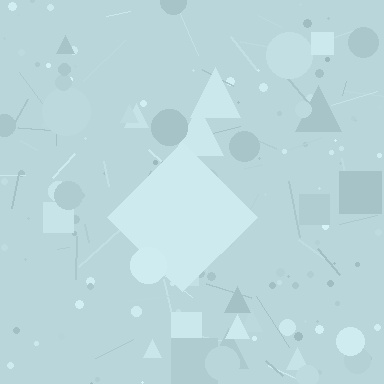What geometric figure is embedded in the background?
A diamond is embedded in the background.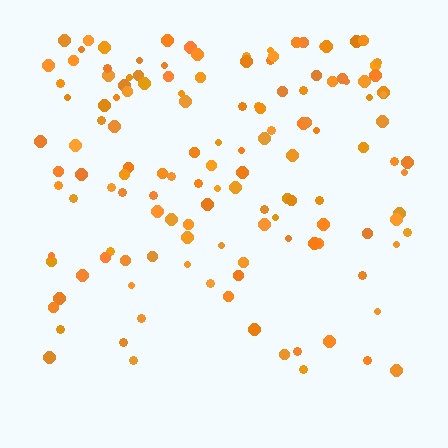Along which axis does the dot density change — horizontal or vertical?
Vertical.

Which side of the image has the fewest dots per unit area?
The bottom.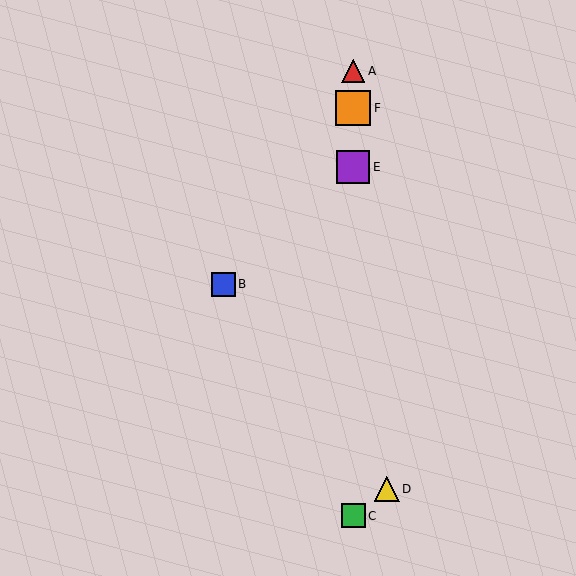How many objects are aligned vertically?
4 objects (A, C, E, F) are aligned vertically.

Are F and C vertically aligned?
Yes, both are at x≈353.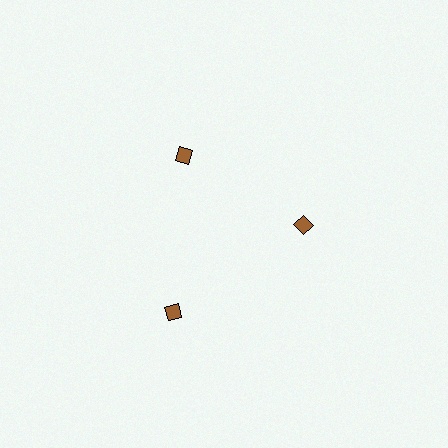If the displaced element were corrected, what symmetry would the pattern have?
It would have 3-fold rotational symmetry — the pattern would map onto itself every 120 degrees.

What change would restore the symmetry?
The symmetry would be restored by moving it inward, back onto the ring so that all 3 diamonds sit at equal angles and equal distance from the center.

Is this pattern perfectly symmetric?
No. The 3 brown diamonds are arranged in a ring, but one element near the 7 o'clock position is pushed outward from the center, breaking the 3-fold rotational symmetry.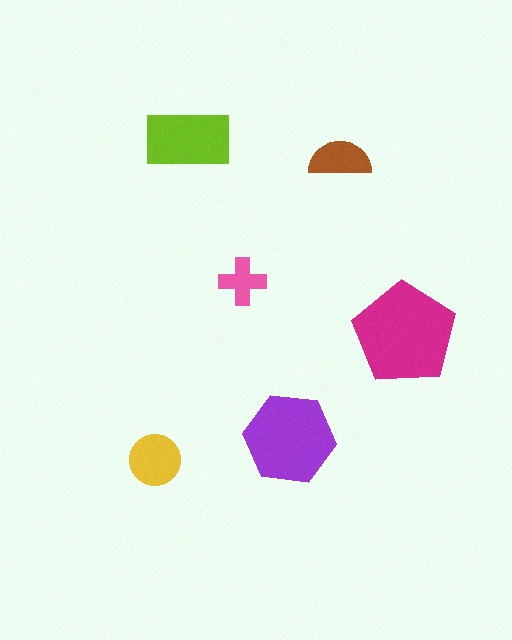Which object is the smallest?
The pink cross.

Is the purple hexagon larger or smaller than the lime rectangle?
Larger.